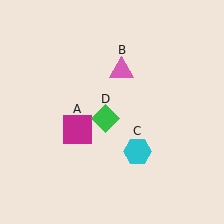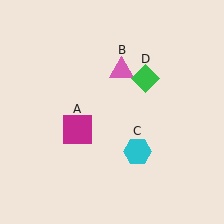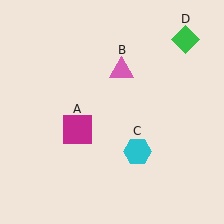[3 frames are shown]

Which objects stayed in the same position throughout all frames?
Magenta square (object A) and pink triangle (object B) and cyan hexagon (object C) remained stationary.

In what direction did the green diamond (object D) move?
The green diamond (object D) moved up and to the right.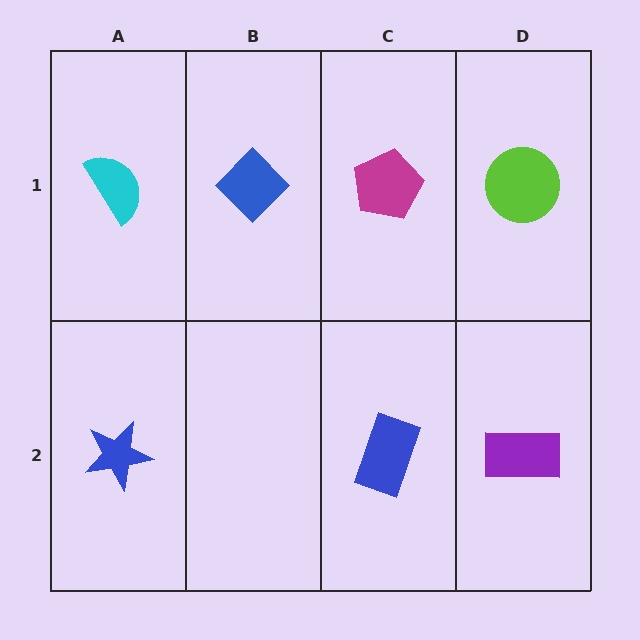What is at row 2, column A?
A blue star.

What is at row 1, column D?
A lime circle.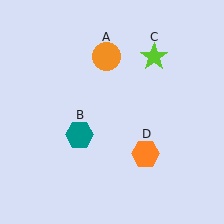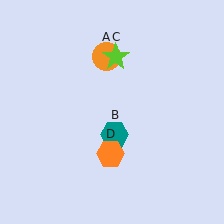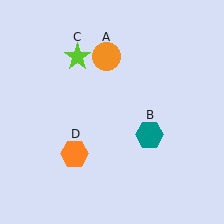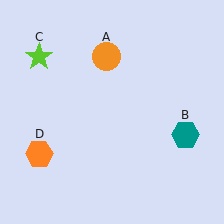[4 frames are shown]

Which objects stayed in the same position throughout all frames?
Orange circle (object A) remained stationary.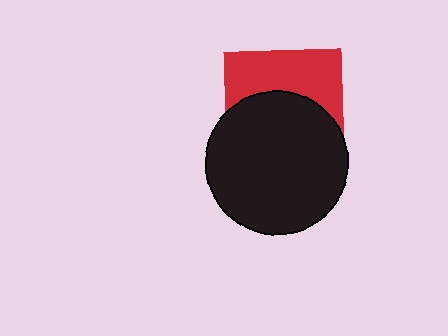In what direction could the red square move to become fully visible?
The red square could move up. That would shift it out from behind the black circle entirely.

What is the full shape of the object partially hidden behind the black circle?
The partially hidden object is a red square.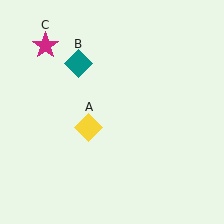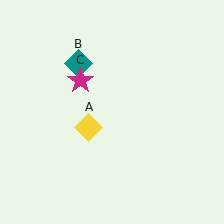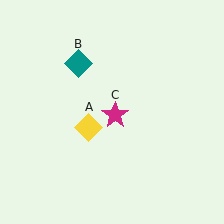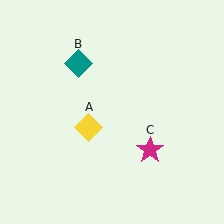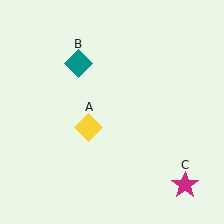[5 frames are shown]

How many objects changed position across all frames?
1 object changed position: magenta star (object C).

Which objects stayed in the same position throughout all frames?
Yellow diamond (object A) and teal diamond (object B) remained stationary.